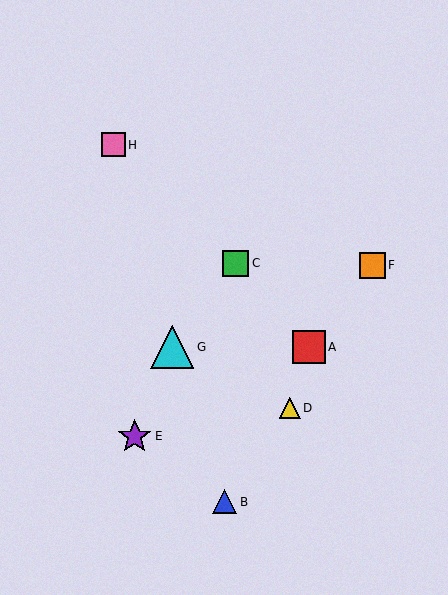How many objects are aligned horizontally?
2 objects (A, G) are aligned horizontally.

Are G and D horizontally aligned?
No, G is at y≈347 and D is at y≈408.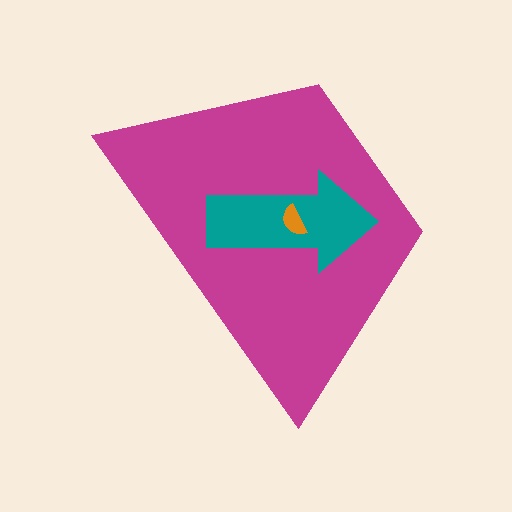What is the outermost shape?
The magenta trapezoid.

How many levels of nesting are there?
3.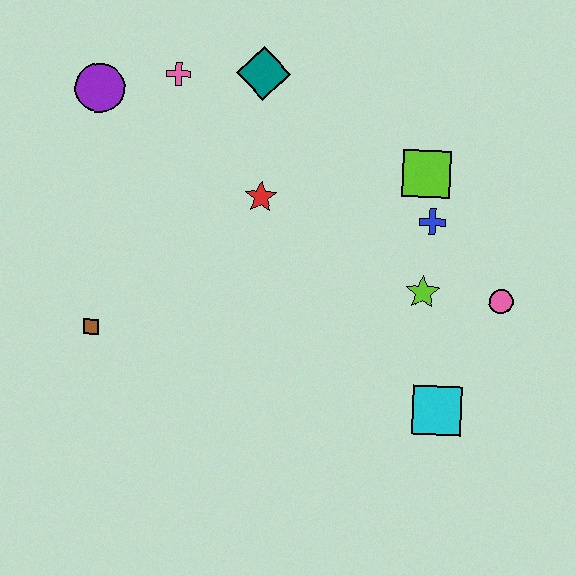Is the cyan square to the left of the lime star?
No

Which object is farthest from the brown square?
The pink circle is farthest from the brown square.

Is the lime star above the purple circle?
No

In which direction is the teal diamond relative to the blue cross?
The teal diamond is to the left of the blue cross.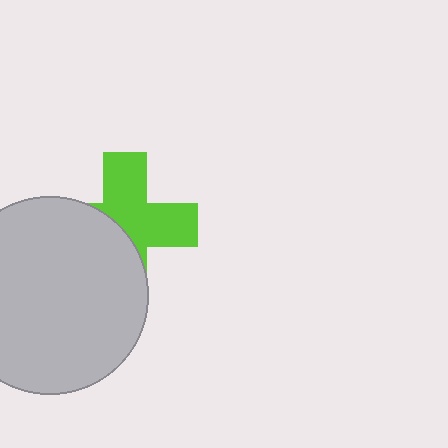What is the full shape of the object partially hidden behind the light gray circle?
The partially hidden object is a lime cross.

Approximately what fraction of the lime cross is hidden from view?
Roughly 45% of the lime cross is hidden behind the light gray circle.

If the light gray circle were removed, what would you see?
You would see the complete lime cross.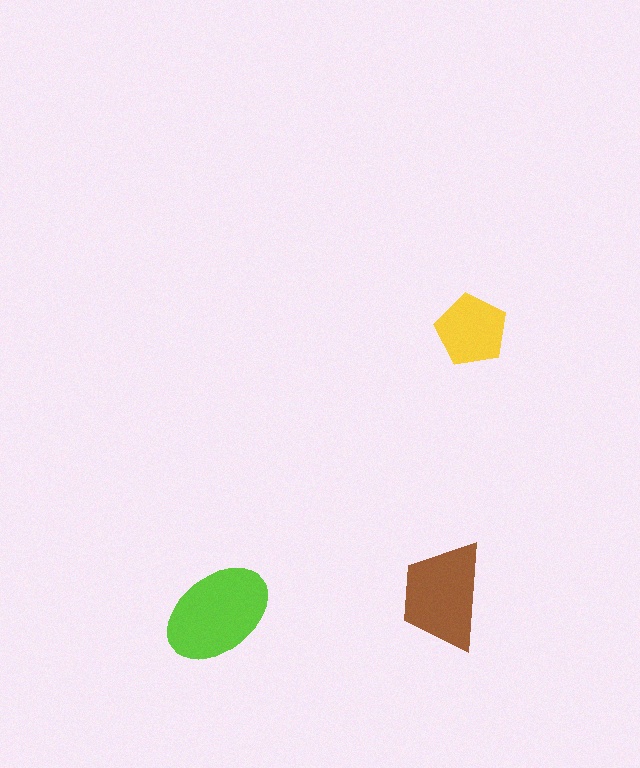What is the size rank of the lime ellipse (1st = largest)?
1st.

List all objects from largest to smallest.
The lime ellipse, the brown trapezoid, the yellow pentagon.